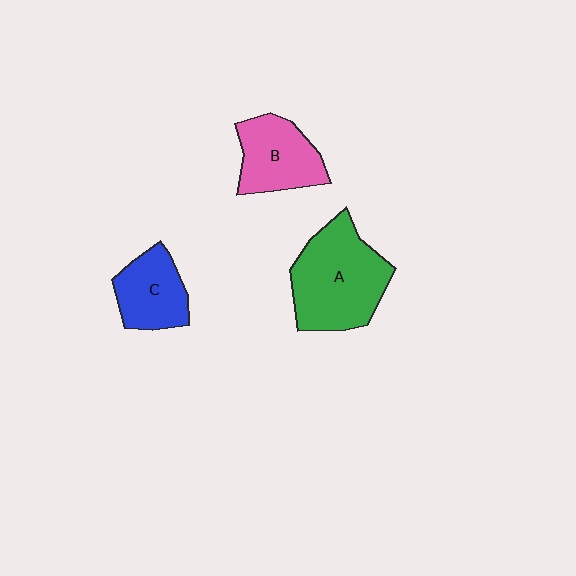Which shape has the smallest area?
Shape C (blue).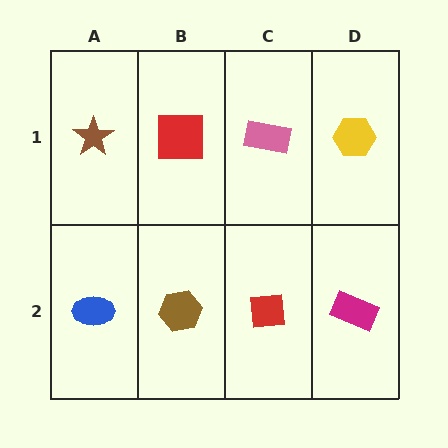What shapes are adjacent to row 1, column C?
A red square (row 2, column C), a red square (row 1, column B), a yellow hexagon (row 1, column D).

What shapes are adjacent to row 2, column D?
A yellow hexagon (row 1, column D), a red square (row 2, column C).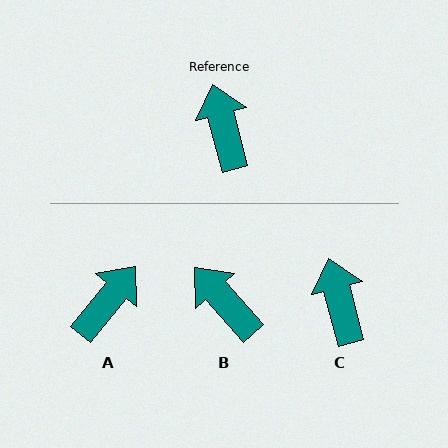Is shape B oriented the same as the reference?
No, it is off by about 27 degrees.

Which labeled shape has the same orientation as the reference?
C.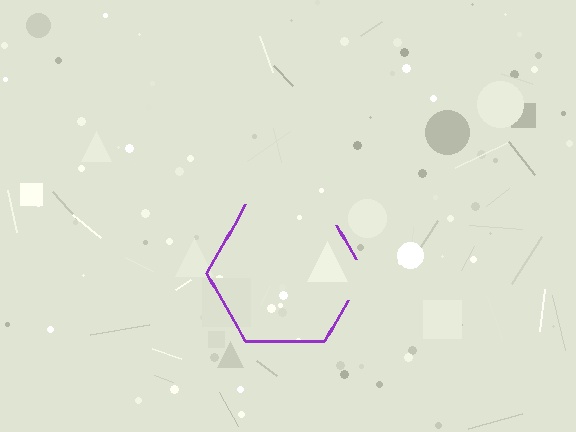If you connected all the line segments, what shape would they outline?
They would outline a hexagon.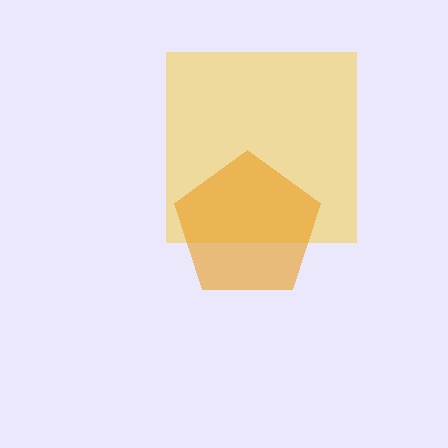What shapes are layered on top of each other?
The layered shapes are: a yellow square, an orange pentagon.